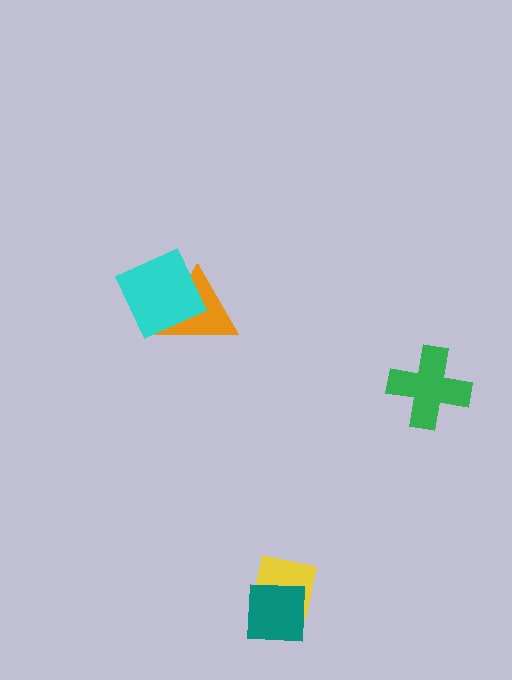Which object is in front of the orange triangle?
The cyan square is in front of the orange triangle.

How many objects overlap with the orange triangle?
1 object overlaps with the orange triangle.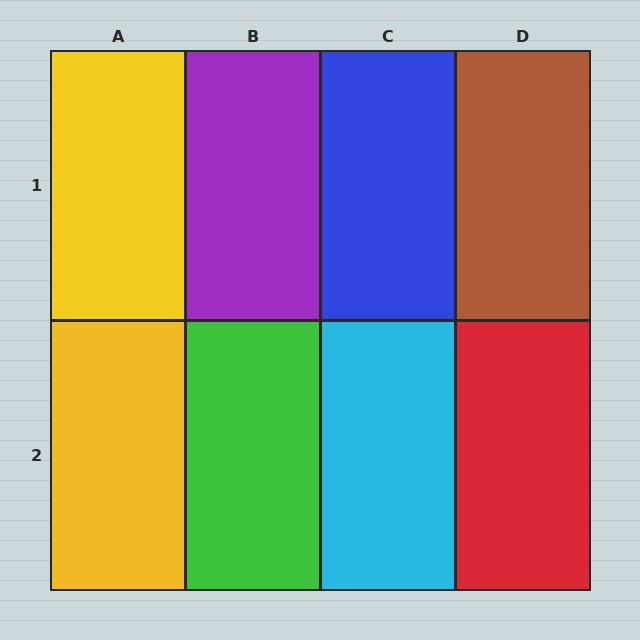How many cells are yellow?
2 cells are yellow.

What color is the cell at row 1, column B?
Purple.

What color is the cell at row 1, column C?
Blue.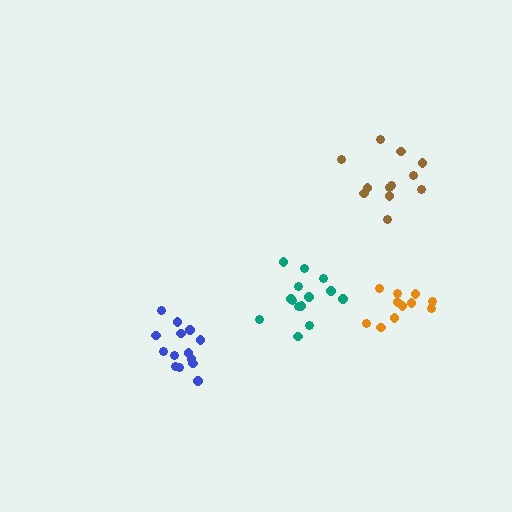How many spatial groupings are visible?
There are 4 spatial groupings.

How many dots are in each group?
Group 1: 14 dots, Group 2: 11 dots, Group 3: 14 dots, Group 4: 12 dots (51 total).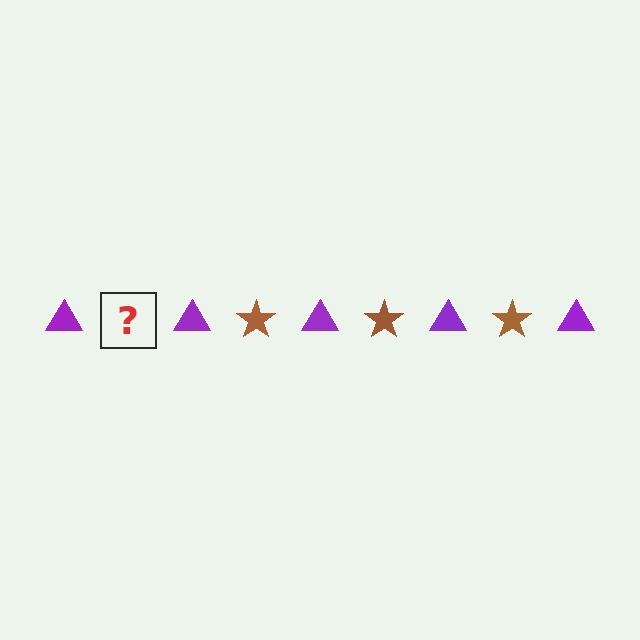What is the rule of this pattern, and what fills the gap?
The rule is that the pattern alternates between purple triangle and brown star. The gap should be filled with a brown star.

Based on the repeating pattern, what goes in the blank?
The blank should be a brown star.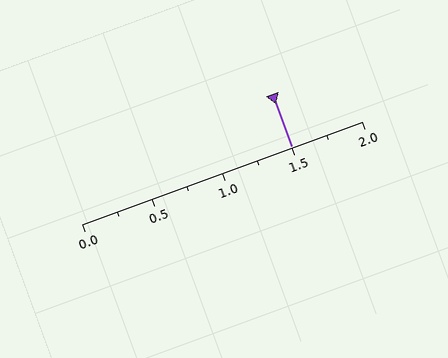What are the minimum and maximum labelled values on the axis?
The axis runs from 0.0 to 2.0.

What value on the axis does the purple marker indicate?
The marker indicates approximately 1.5.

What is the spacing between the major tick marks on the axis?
The major ticks are spaced 0.5 apart.